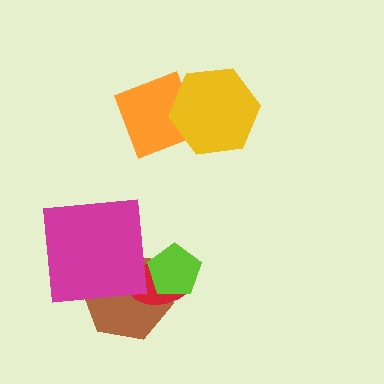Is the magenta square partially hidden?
No, no other shape covers it.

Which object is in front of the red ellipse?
The lime pentagon is in front of the red ellipse.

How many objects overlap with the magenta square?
1 object overlaps with the magenta square.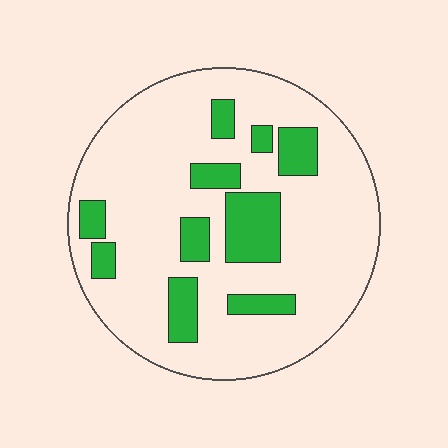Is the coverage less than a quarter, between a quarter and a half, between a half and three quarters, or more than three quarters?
Less than a quarter.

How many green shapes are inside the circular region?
10.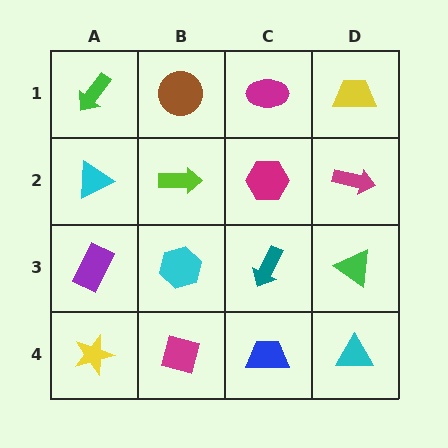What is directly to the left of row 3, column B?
A purple rectangle.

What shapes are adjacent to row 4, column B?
A cyan hexagon (row 3, column B), a yellow star (row 4, column A), a blue trapezoid (row 4, column C).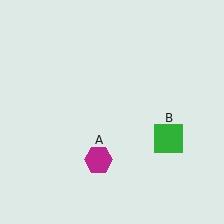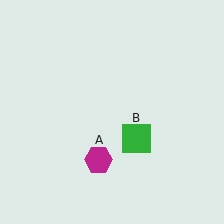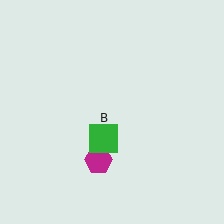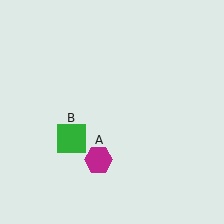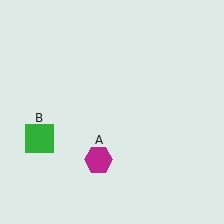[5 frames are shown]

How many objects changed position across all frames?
1 object changed position: green square (object B).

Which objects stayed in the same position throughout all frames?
Magenta hexagon (object A) remained stationary.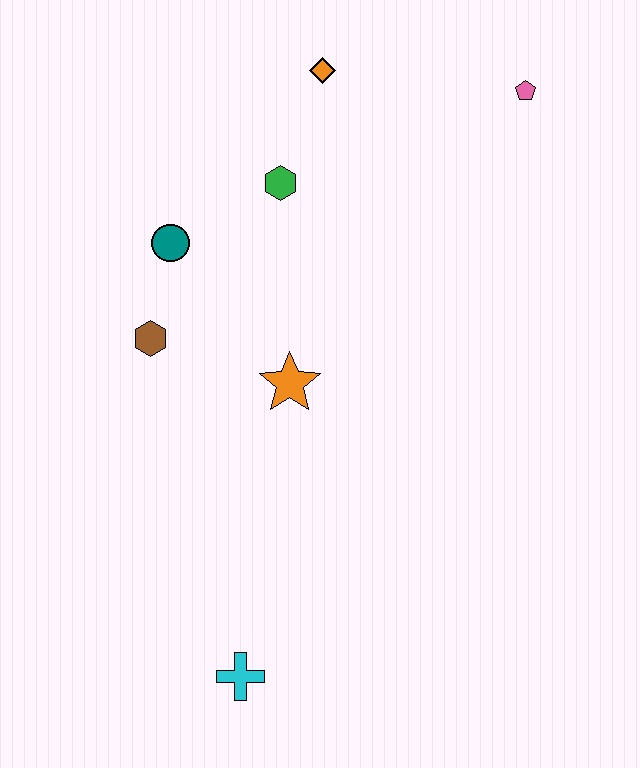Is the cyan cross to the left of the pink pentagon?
Yes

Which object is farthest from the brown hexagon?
The pink pentagon is farthest from the brown hexagon.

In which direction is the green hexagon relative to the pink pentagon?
The green hexagon is to the left of the pink pentagon.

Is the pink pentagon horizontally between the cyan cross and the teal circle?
No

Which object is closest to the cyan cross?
The orange star is closest to the cyan cross.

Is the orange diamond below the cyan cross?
No